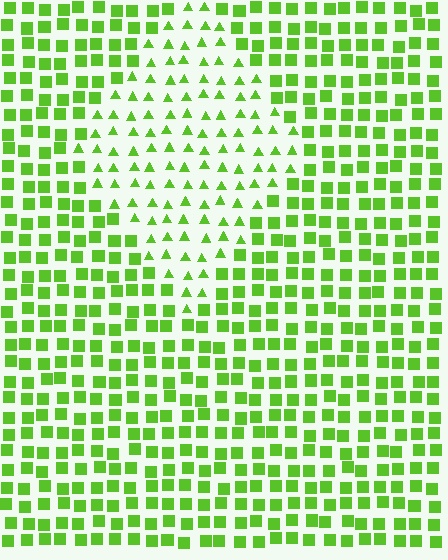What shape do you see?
I see a diamond.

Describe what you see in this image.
The image is filled with small lime elements arranged in a uniform grid. A diamond-shaped region contains triangles, while the surrounding area contains squares. The boundary is defined purely by the change in element shape.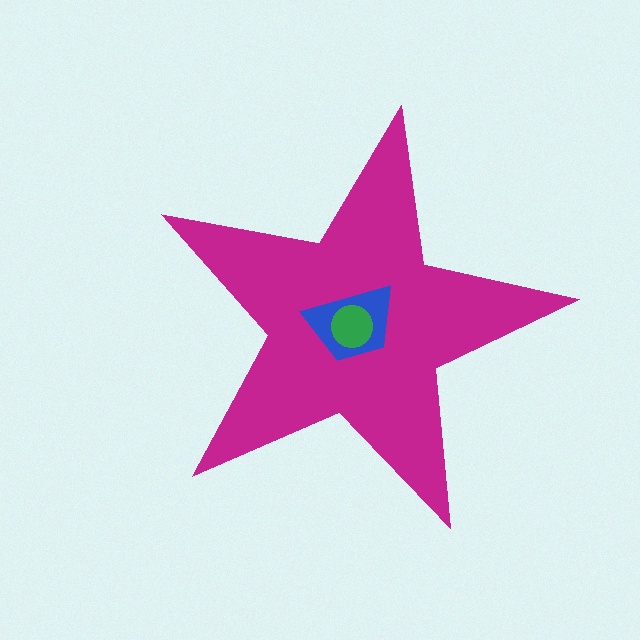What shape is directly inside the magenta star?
The blue trapezoid.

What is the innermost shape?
The green circle.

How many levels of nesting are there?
3.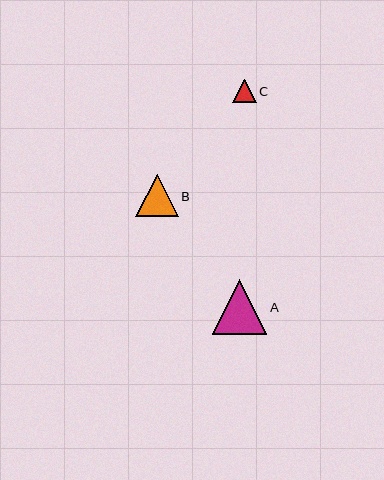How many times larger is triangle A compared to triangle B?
Triangle A is approximately 1.3 times the size of triangle B.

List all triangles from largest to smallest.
From largest to smallest: A, B, C.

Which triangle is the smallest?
Triangle C is the smallest with a size of approximately 24 pixels.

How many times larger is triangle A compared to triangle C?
Triangle A is approximately 2.3 times the size of triangle C.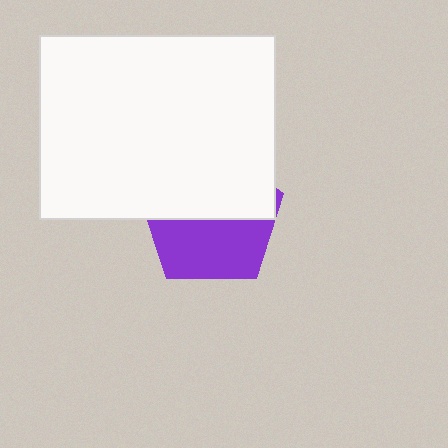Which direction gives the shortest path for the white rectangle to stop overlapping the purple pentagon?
Moving up gives the shortest separation.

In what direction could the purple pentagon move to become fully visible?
The purple pentagon could move down. That would shift it out from behind the white rectangle entirely.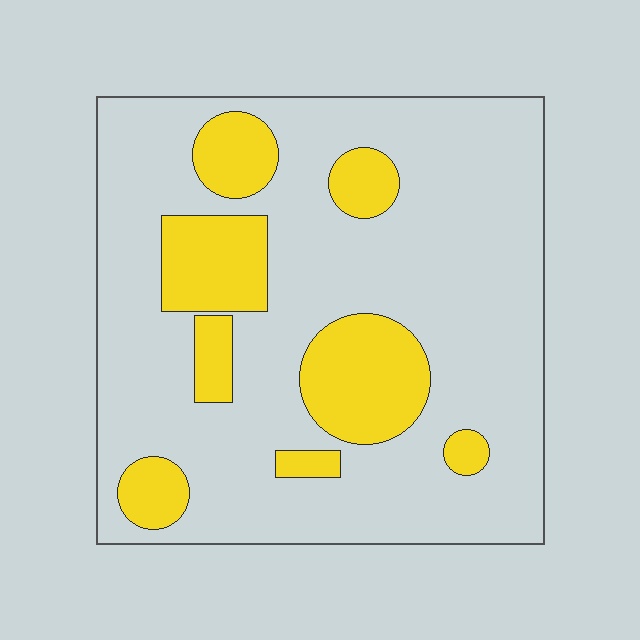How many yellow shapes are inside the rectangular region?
8.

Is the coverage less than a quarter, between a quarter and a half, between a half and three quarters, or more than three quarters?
Less than a quarter.